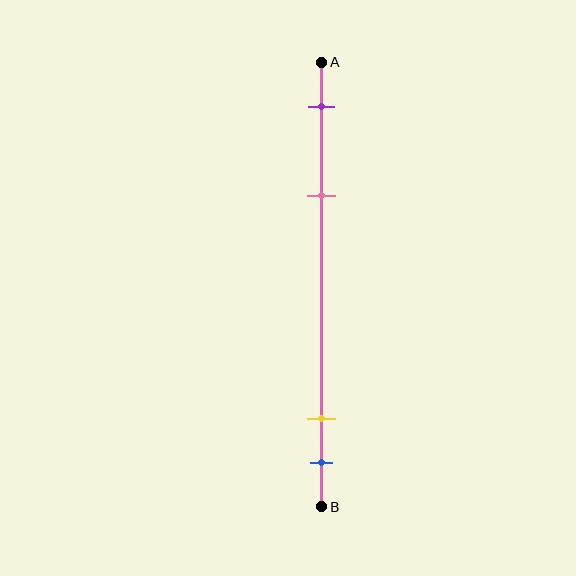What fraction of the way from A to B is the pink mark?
The pink mark is approximately 30% (0.3) of the way from A to B.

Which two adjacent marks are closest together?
The yellow and blue marks are the closest adjacent pair.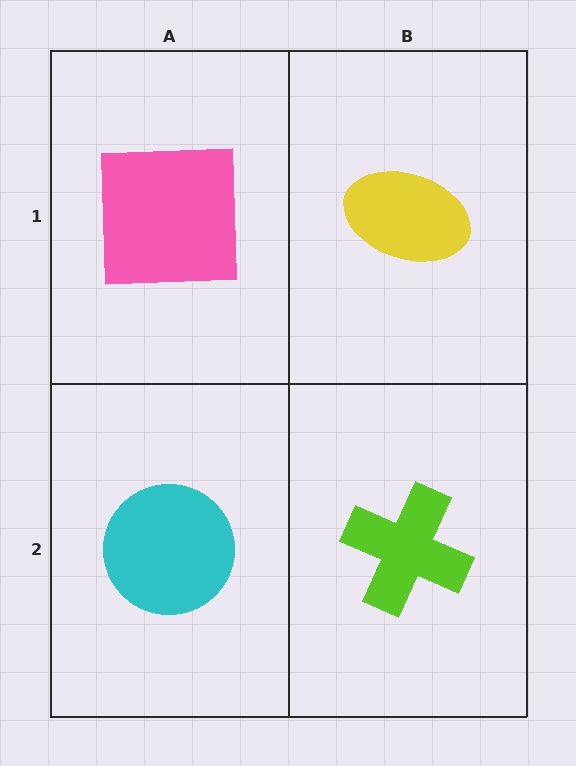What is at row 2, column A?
A cyan circle.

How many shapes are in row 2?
2 shapes.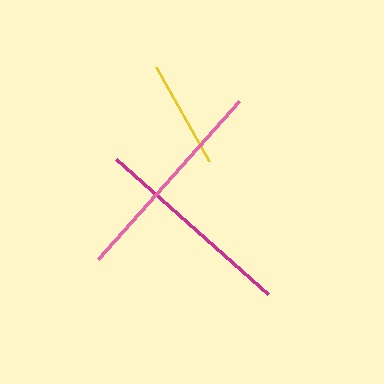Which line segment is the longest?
The pink line is the longest at approximately 212 pixels.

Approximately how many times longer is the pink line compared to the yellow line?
The pink line is approximately 2.0 times the length of the yellow line.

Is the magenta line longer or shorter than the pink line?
The pink line is longer than the magenta line.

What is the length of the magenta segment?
The magenta segment is approximately 203 pixels long.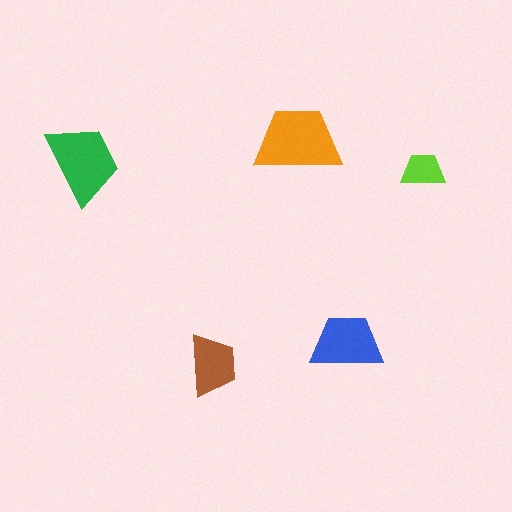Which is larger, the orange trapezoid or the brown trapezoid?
The orange one.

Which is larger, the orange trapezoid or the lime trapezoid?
The orange one.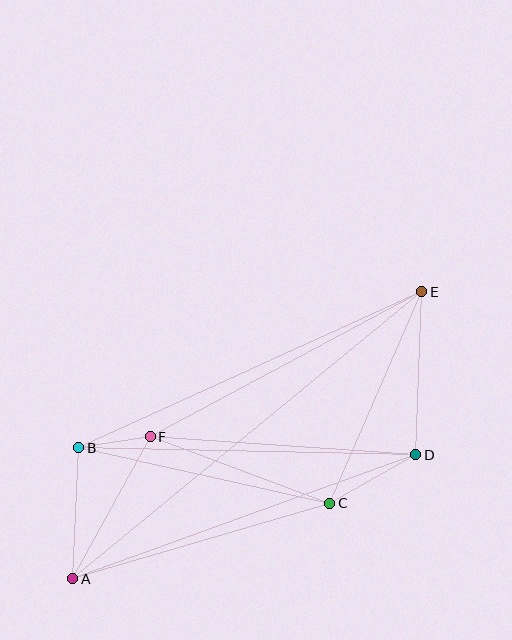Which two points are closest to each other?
Points B and F are closest to each other.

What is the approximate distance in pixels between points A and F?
The distance between A and F is approximately 161 pixels.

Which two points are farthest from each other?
Points A and E are farthest from each other.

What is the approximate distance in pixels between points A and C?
The distance between A and C is approximately 268 pixels.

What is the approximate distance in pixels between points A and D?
The distance between A and D is approximately 365 pixels.